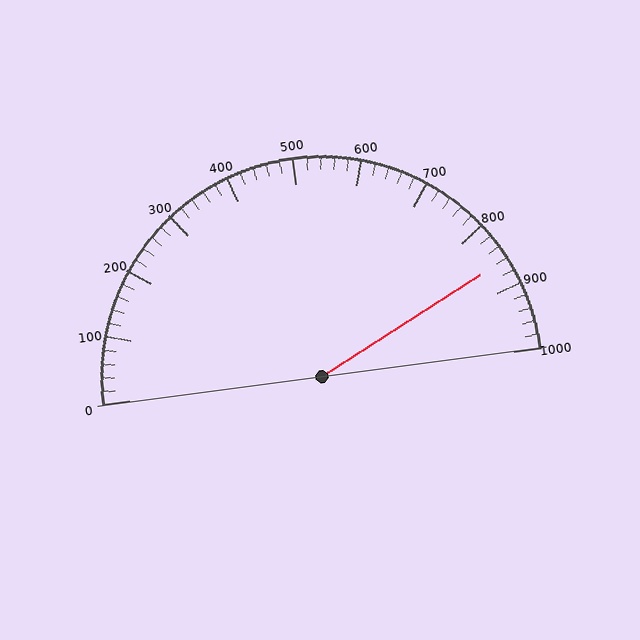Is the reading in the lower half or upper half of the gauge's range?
The reading is in the upper half of the range (0 to 1000).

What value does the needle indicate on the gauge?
The needle indicates approximately 860.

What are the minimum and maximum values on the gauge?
The gauge ranges from 0 to 1000.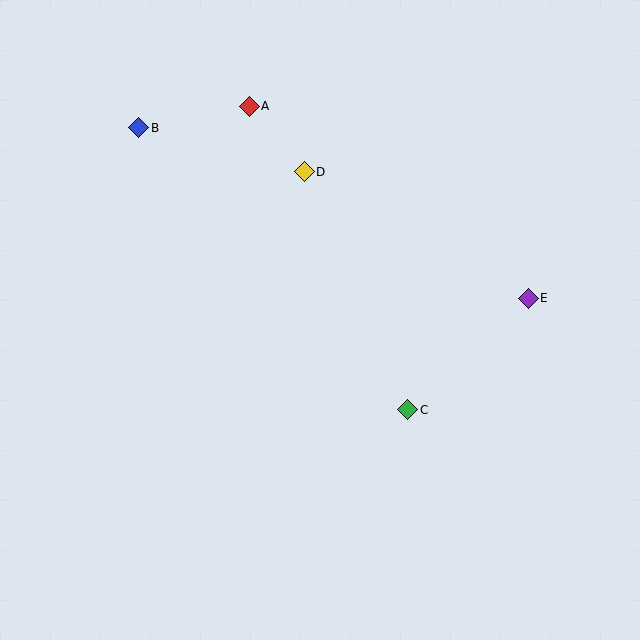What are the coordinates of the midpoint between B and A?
The midpoint between B and A is at (194, 117).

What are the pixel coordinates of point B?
Point B is at (139, 128).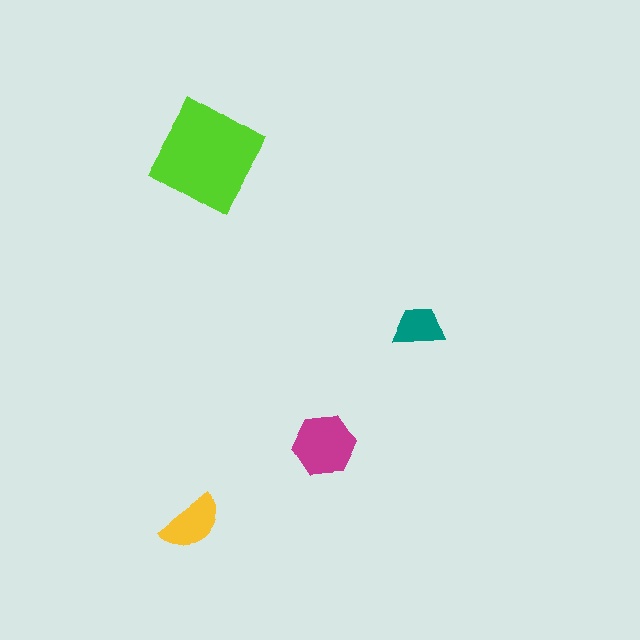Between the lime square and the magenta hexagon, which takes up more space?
The lime square.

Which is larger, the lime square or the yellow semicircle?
The lime square.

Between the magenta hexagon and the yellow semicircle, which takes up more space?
The magenta hexagon.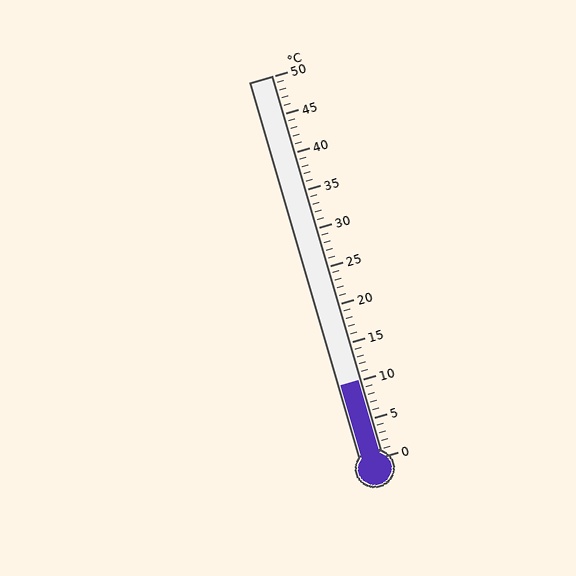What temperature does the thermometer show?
The thermometer shows approximately 10°C.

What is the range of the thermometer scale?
The thermometer scale ranges from 0°C to 50°C.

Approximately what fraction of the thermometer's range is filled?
The thermometer is filled to approximately 20% of its range.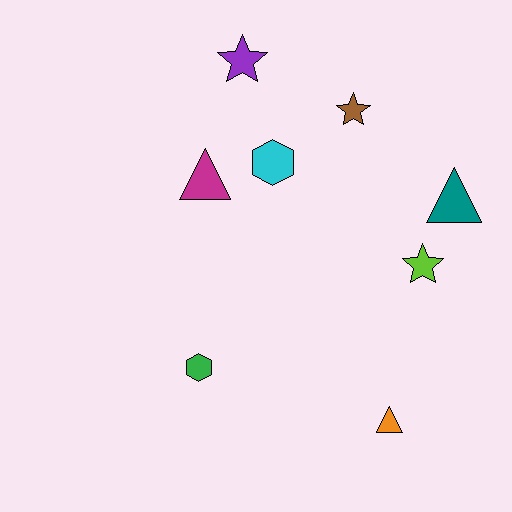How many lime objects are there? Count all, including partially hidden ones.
There is 1 lime object.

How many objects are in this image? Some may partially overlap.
There are 8 objects.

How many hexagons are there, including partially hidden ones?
There are 2 hexagons.